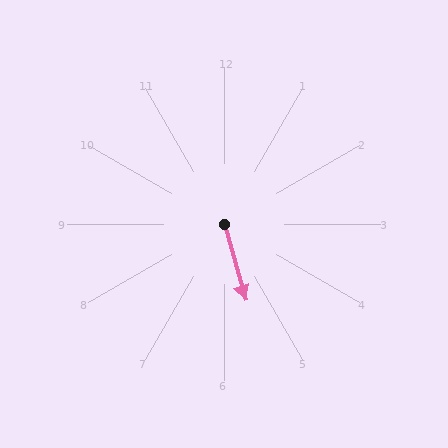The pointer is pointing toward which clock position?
Roughly 5 o'clock.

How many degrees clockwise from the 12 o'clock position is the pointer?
Approximately 164 degrees.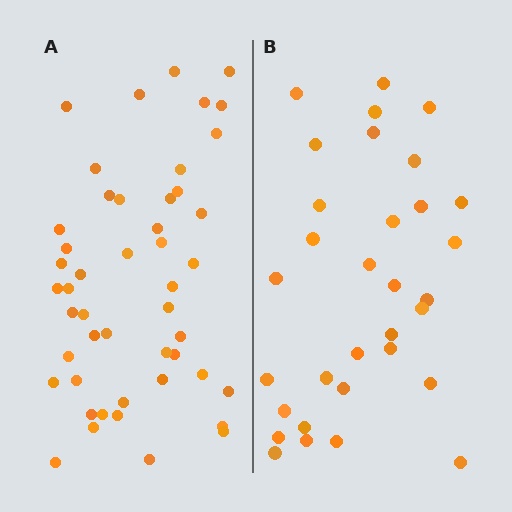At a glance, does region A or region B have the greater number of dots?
Region A (the left region) has more dots.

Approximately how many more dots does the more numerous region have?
Region A has approximately 15 more dots than region B.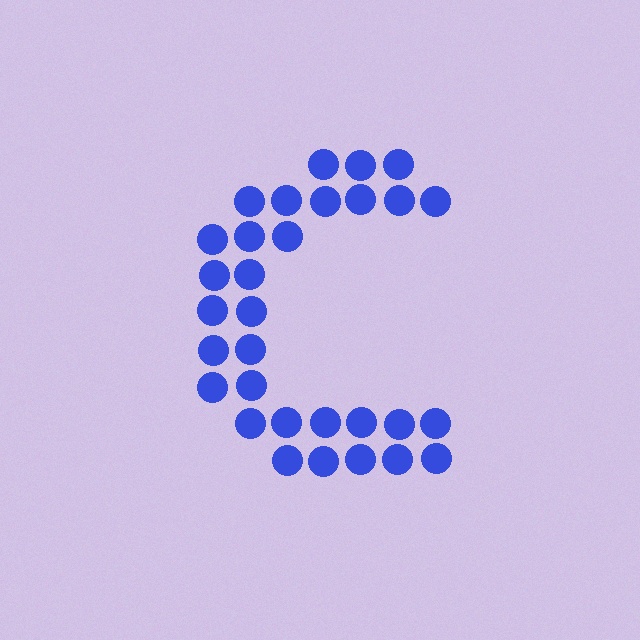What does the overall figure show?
The overall figure shows the letter C.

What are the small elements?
The small elements are circles.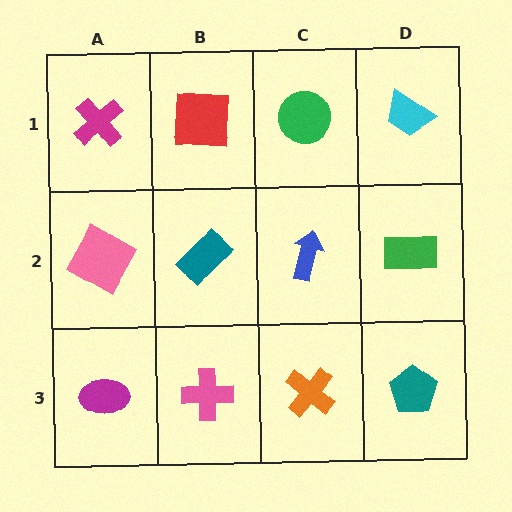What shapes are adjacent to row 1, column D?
A green rectangle (row 2, column D), a green circle (row 1, column C).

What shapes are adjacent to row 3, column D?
A green rectangle (row 2, column D), an orange cross (row 3, column C).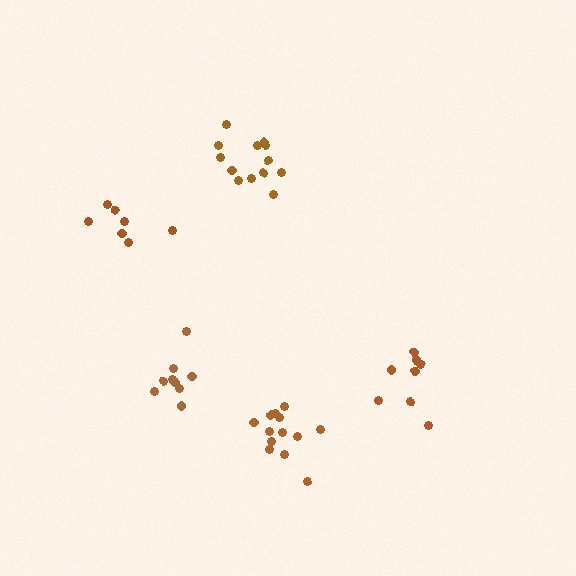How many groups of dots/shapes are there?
There are 5 groups.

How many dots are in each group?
Group 1: 10 dots, Group 2: 8 dots, Group 3: 13 dots, Group 4: 7 dots, Group 5: 13 dots (51 total).